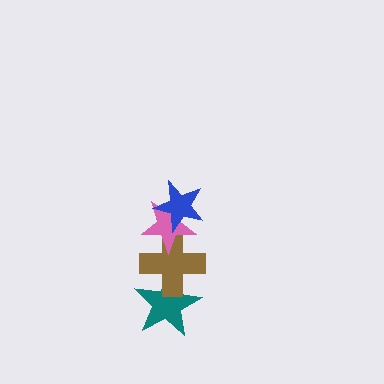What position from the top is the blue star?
The blue star is 1st from the top.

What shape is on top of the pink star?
The blue star is on top of the pink star.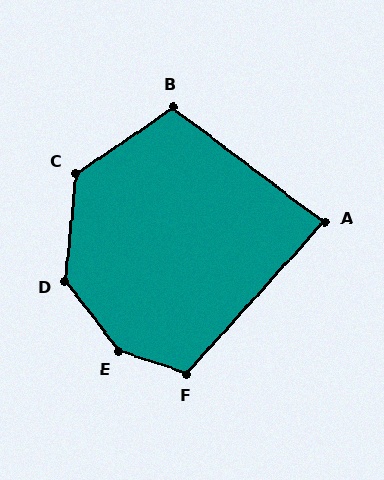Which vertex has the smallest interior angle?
A, at approximately 85 degrees.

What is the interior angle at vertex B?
Approximately 109 degrees (obtuse).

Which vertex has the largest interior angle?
E, at approximately 145 degrees.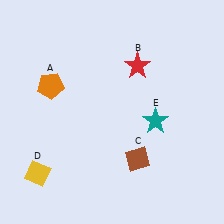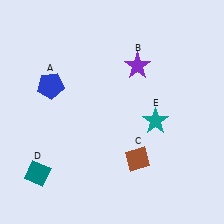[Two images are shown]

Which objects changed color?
A changed from orange to blue. B changed from red to purple. D changed from yellow to teal.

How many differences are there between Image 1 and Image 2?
There are 3 differences between the two images.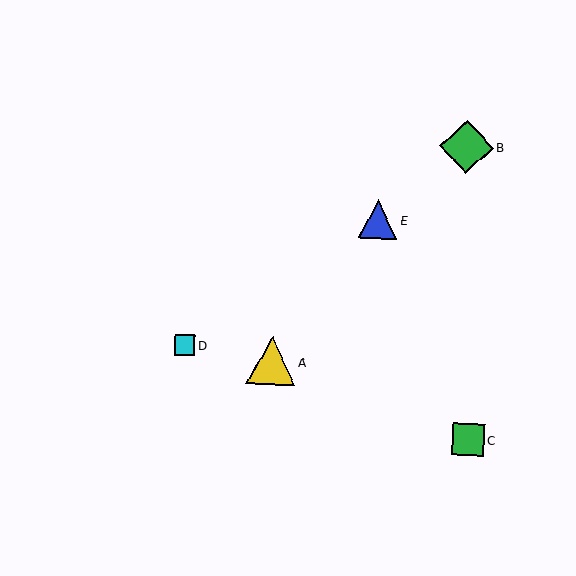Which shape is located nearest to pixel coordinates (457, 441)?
The green square (labeled C) at (468, 440) is nearest to that location.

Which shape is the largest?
The green diamond (labeled B) is the largest.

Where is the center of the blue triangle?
The center of the blue triangle is at (378, 219).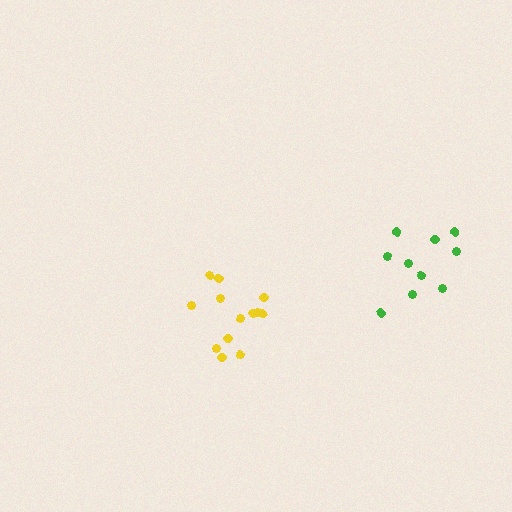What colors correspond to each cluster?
The clusters are colored: yellow, green.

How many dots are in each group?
Group 1: 13 dots, Group 2: 10 dots (23 total).